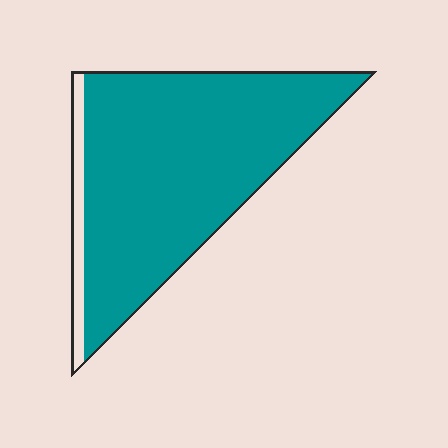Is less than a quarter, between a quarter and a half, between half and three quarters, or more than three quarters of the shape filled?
More than three quarters.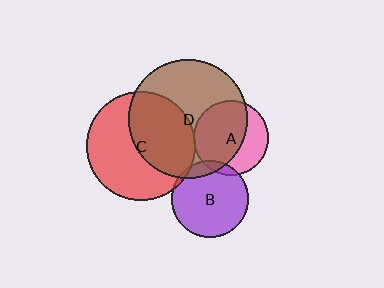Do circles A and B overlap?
Yes.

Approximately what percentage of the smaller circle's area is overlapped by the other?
Approximately 10%.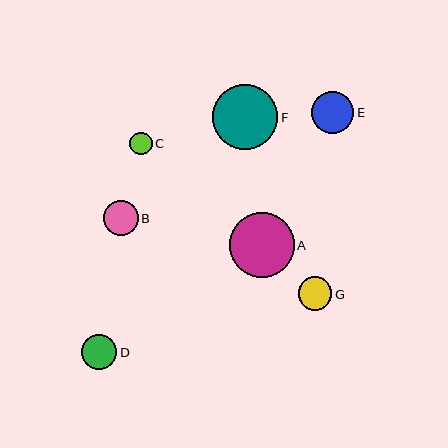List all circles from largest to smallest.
From largest to smallest: F, A, E, D, B, G, C.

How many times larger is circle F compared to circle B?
Circle F is approximately 1.9 times the size of circle B.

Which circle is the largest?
Circle F is the largest with a size of approximately 65 pixels.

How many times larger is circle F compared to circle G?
Circle F is approximately 2.0 times the size of circle G.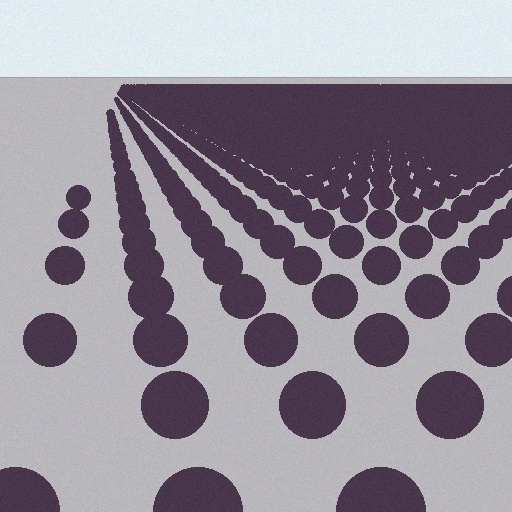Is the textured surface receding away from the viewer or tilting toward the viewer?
The surface is receding away from the viewer. Texture elements get smaller and denser toward the top.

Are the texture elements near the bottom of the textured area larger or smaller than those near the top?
Larger. Near the bottom, elements are closer to the viewer and appear at a bigger on-screen size.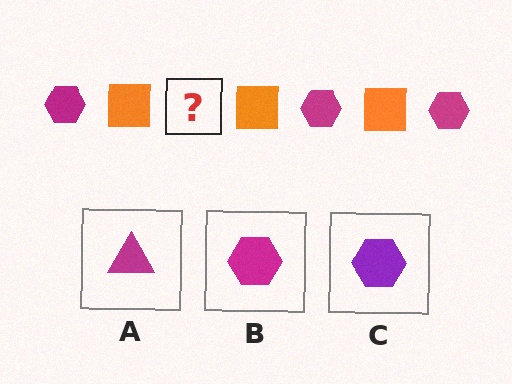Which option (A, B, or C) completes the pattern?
B.